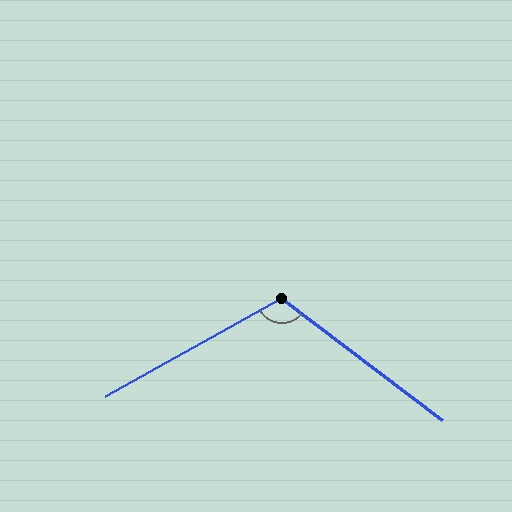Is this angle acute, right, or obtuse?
It is obtuse.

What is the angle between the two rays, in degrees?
Approximately 114 degrees.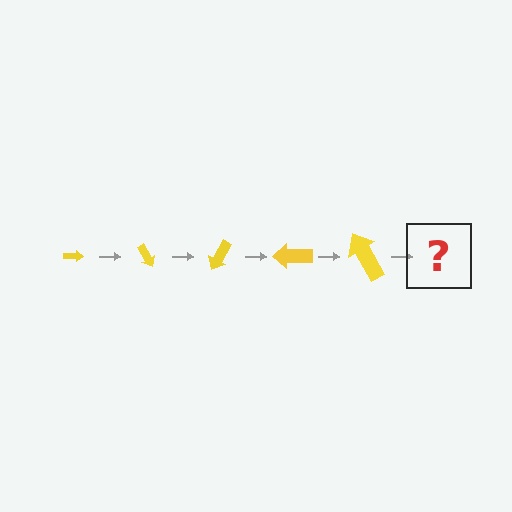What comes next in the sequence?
The next element should be an arrow, larger than the previous one and rotated 300 degrees from the start.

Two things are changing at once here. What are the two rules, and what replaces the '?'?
The two rules are that the arrow grows larger each step and it rotates 60 degrees each step. The '?' should be an arrow, larger than the previous one and rotated 300 degrees from the start.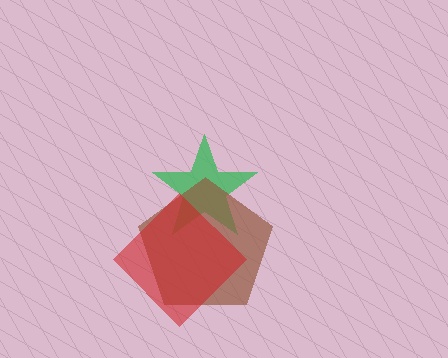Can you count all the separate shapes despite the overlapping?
Yes, there are 3 separate shapes.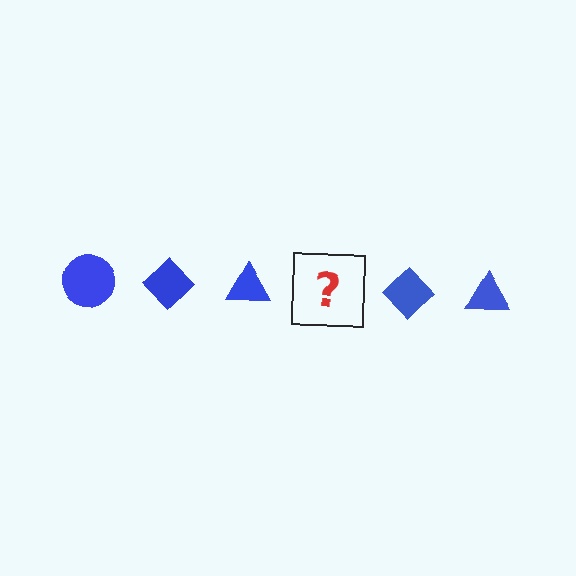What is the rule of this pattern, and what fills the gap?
The rule is that the pattern cycles through circle, diamond, triangle shapes in blue. The gap should be filled with a blue circle.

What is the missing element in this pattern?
The missing element is a blue circle.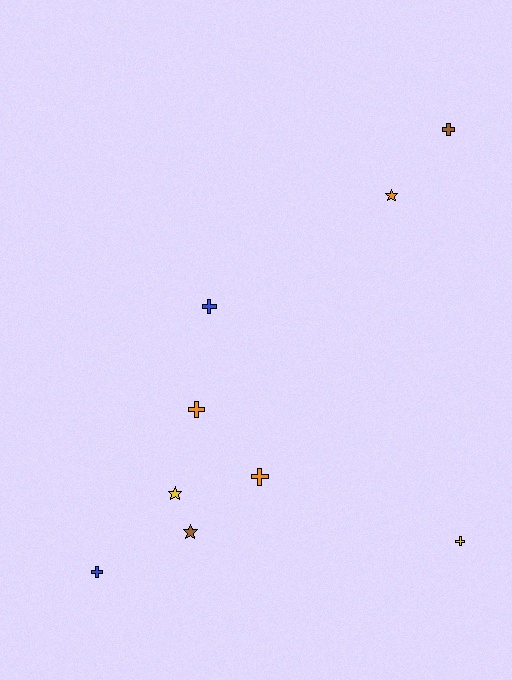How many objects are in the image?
There are 9 objects.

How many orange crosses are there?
There are 2 orange crosses.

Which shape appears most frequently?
Cross, with 6 objects.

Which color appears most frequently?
Orange, with 3 objects.